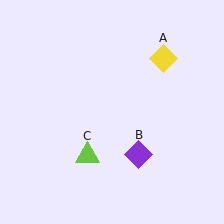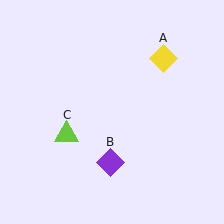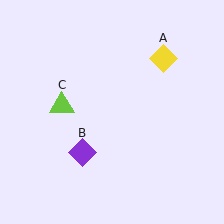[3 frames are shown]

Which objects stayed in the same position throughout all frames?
Yellow diamond (object A) remained stationary.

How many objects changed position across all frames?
2 objects changed position: purple diamond (object B), lime triangle (object C).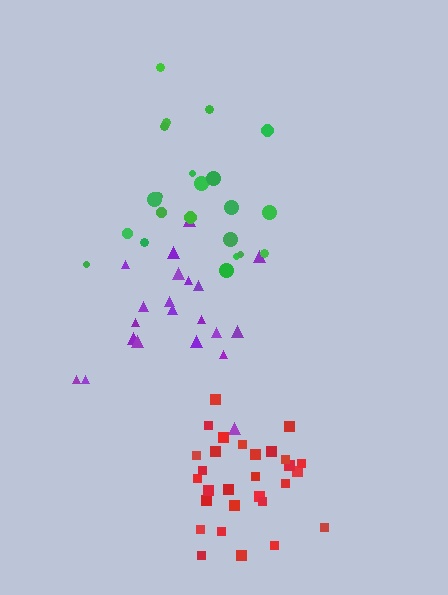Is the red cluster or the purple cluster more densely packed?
Red.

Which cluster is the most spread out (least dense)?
Green.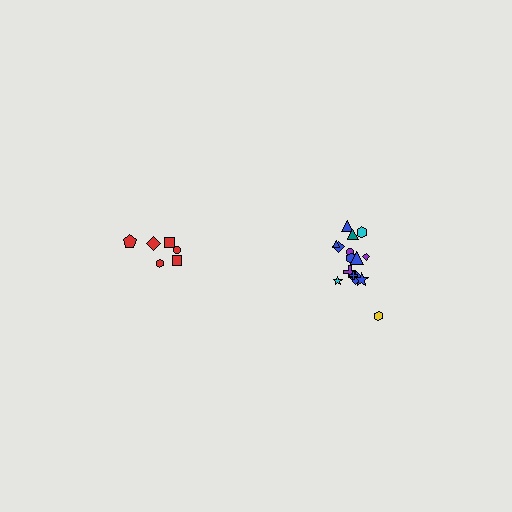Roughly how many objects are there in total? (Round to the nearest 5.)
Roughly 20 objects in total.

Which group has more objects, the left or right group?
The right group.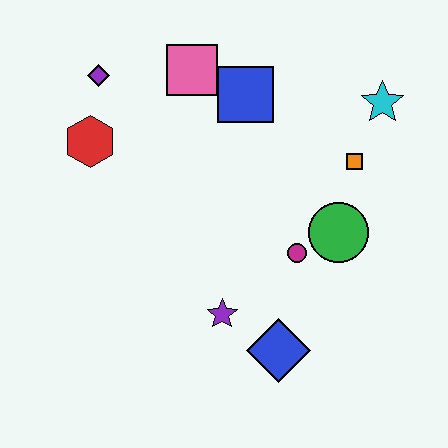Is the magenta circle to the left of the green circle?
Yes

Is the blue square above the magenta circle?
Yes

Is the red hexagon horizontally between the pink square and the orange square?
No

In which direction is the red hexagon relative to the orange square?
The red hexagon is to the left of the orange square.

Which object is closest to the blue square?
The pink square is closest to the blue square.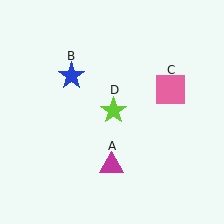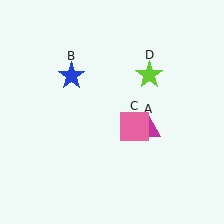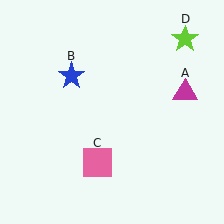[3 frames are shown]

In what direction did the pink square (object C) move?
The pink square (object C) moved down and to the left.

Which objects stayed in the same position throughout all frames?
Blue star (object B) remained stationary.